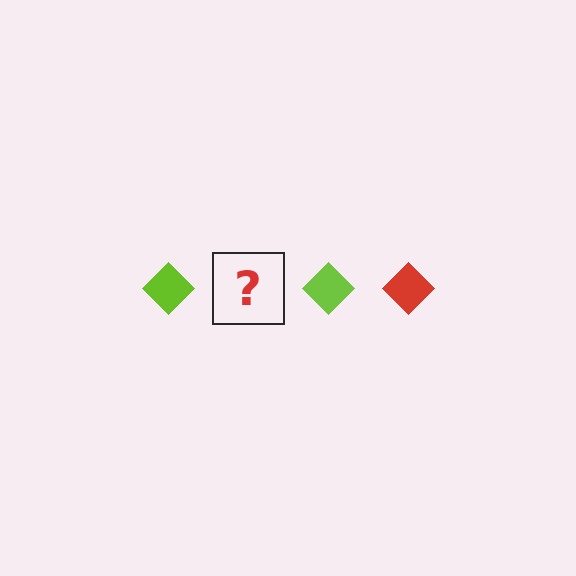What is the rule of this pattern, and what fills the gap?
The rule is that the pattern cycles through lime, red diamonds. The gap should be filled with a red diamond.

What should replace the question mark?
The question mark should be replaced with a red diamond.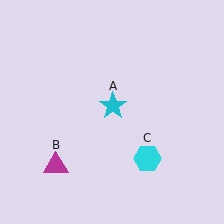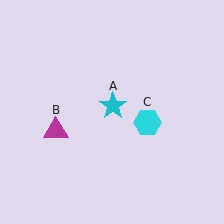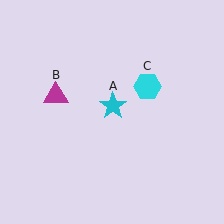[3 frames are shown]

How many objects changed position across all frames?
2 objects changed position: magenta triangle (object B), cyan hexagon (object C).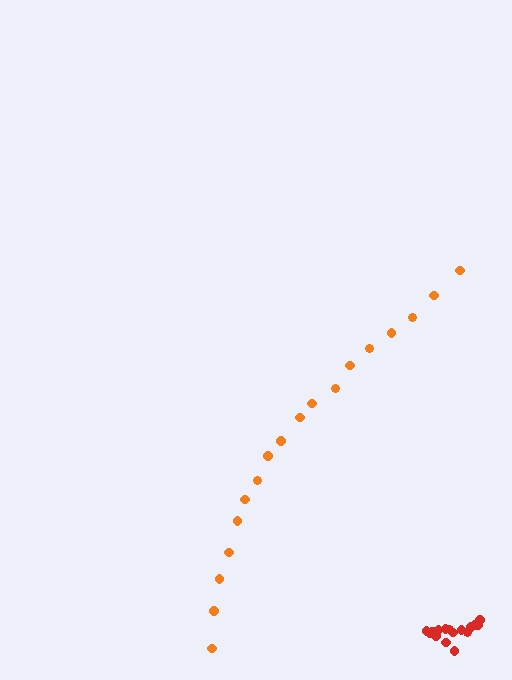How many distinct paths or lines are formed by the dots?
There are 2 distinct paths.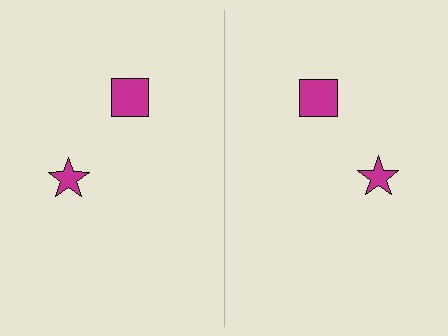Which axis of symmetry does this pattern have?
The pattern has a vertical axis of symmetry running through the center of the image.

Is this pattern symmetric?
Yes, this pattern has bilateral (reflection) symmetry.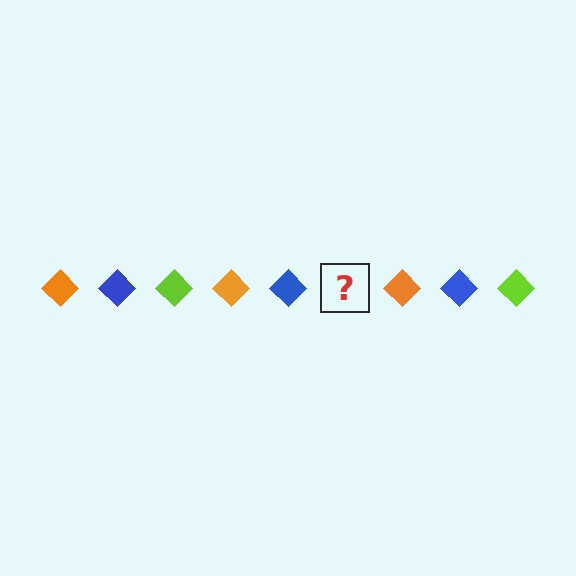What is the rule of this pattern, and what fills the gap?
The rule is that the pattern cycles through orange, blue, lime diamonds. The gap should be filled with a lime diamond.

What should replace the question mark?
The question mark should be replaced with a lime diamond.